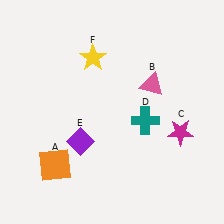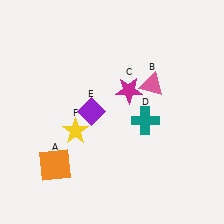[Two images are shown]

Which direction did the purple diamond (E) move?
The purple diamond (E) moved up.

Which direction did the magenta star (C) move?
The magenta star (C) moved left.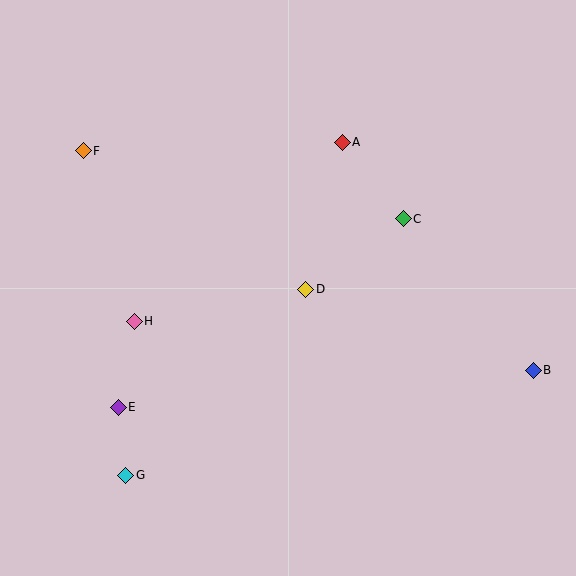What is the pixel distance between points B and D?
The distance between B and D is 241 pixels.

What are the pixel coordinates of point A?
Point A is at (342, 142).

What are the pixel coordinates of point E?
Point E is at (118, 407).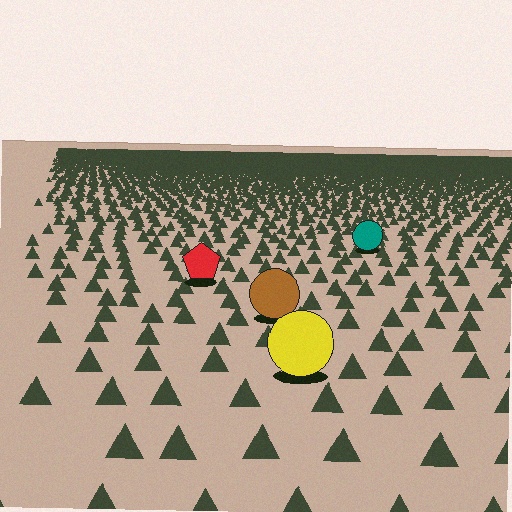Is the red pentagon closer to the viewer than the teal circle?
Yes. The red pentagon is closer — you can tell from the texture gradient: the ground texture is coarser near it.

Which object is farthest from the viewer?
The teal circle is farthest from the viewer. It appears smaller and the ground texture around it is denser.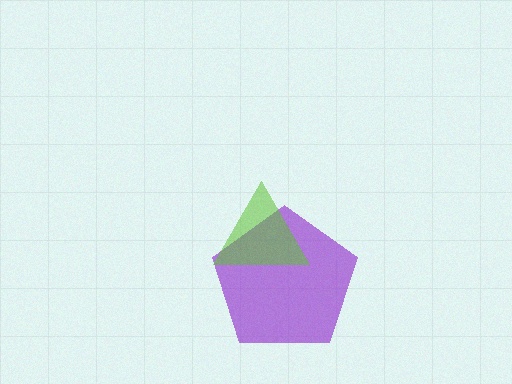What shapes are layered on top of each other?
The layered shapes are: a purple pentagon, a lime triangle.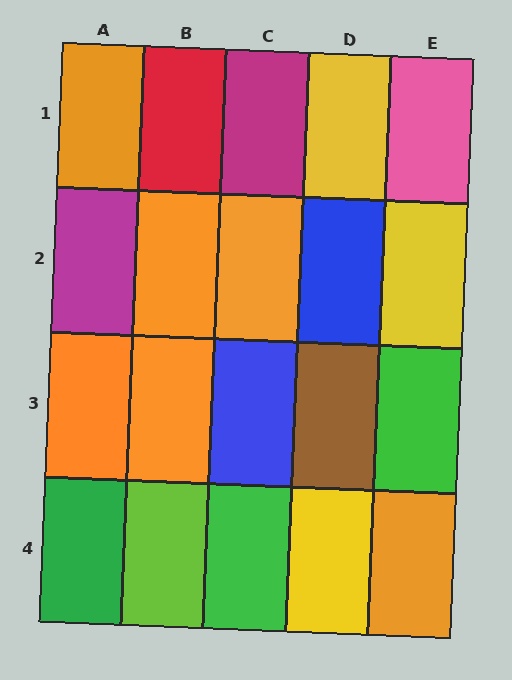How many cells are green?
3 cells are green.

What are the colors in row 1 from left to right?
Orange, red, magenta, yellow, pink.